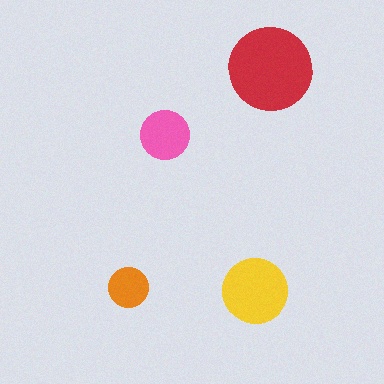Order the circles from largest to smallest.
the red one, the yellow one, the pink one, the orange one.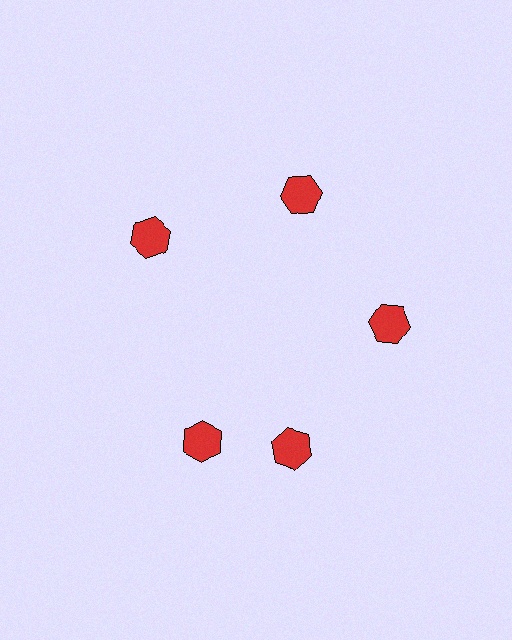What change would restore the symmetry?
The symmetry would be restored by rotating it back into even spacing with its neighbors so that all 5 hexagons sit at equal angles and equal distance from the center.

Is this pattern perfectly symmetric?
No. The 5 red hexagons are arranged in a ring, but one element near the 8 o'clock position is rotated out of alignment along the ring, breaking the 5-fold rotational symmetry.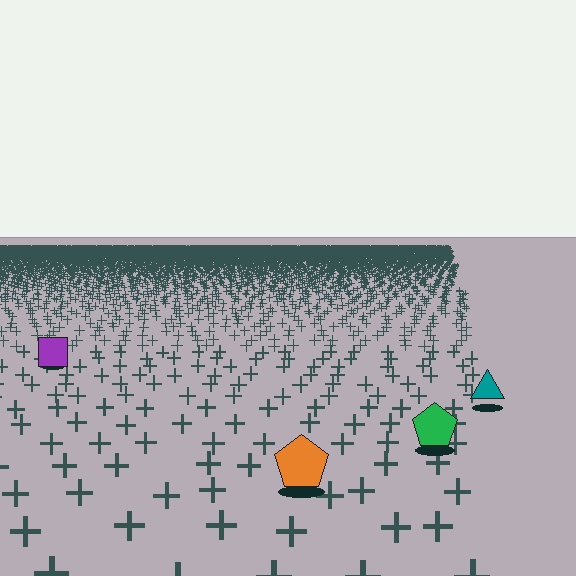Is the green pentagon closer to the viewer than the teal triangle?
Yes. The green pentagon is closer — you can tell from the texture gradient: the ground texture is coarser near it.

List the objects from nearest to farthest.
From nearest to farthest: the orange pentagon, the green pentagon, the teal triangle, the purple square.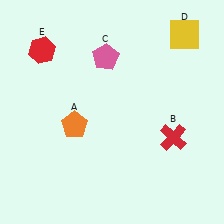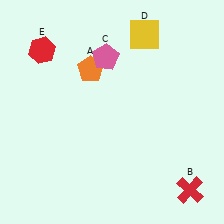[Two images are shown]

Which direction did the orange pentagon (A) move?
The orange pentagon (A) moved up.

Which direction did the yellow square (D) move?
The yellow square (D) moved left.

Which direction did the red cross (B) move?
The red cross (B) moved down.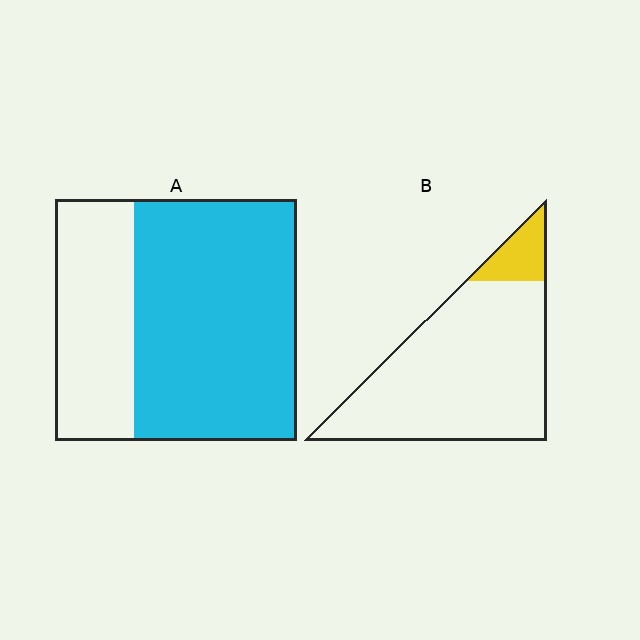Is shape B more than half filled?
No.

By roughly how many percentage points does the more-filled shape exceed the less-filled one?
By roughly 55 percentage points (A over B).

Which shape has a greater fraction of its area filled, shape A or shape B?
Shape A.